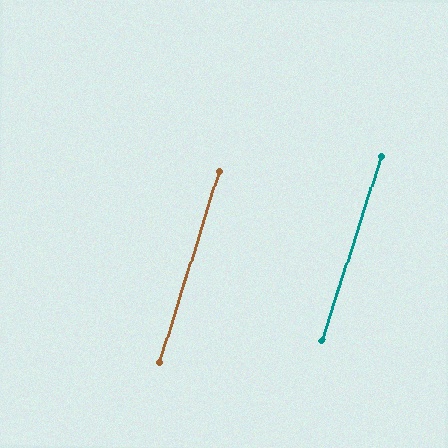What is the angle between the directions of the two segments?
Approximately 1 degree.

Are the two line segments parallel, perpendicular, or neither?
Parallel — their directions differ by only 0.7°.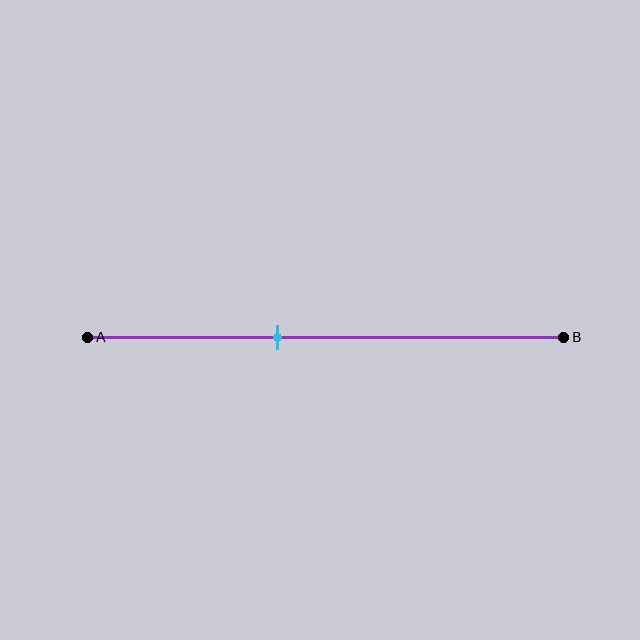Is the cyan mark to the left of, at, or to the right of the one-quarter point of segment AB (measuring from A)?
The cyan mark is to the right of the one-quarter point of segment AB.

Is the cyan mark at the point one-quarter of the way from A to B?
No, the mark is at about 40% from A, not at the 25% one-quarter point.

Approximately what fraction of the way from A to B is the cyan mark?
The cyan mark is approximately 40% of the way from A to B.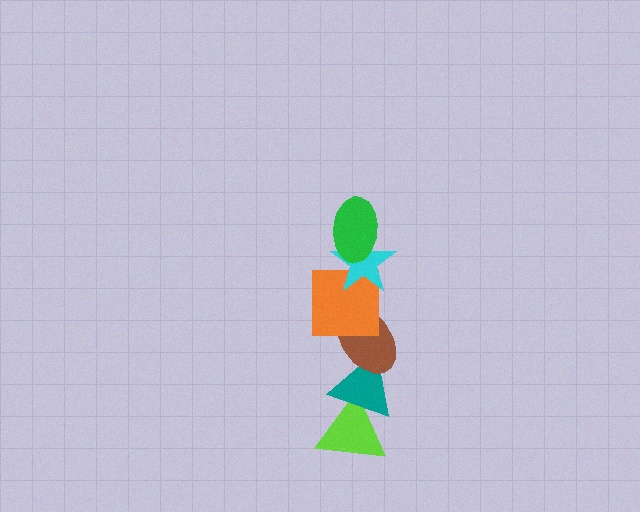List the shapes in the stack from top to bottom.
From top to bottom: the green ellipse, the cyan star, the orange square, the brown ellipse, the teal triangle, the lime triangle.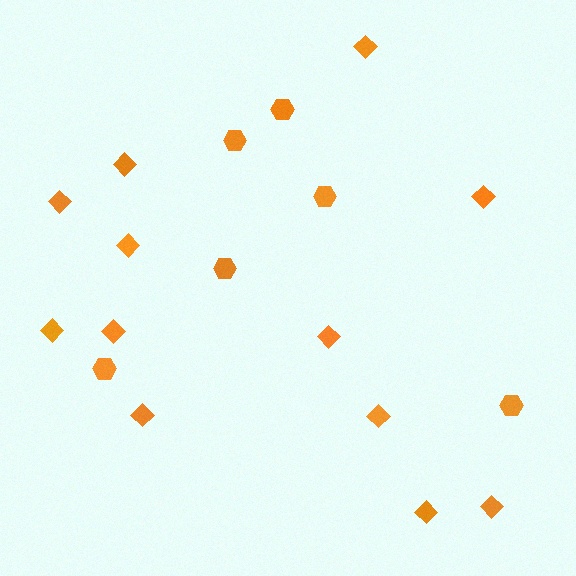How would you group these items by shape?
There are 2 groups: one group of diamonds (12) and one group of hexagons (6).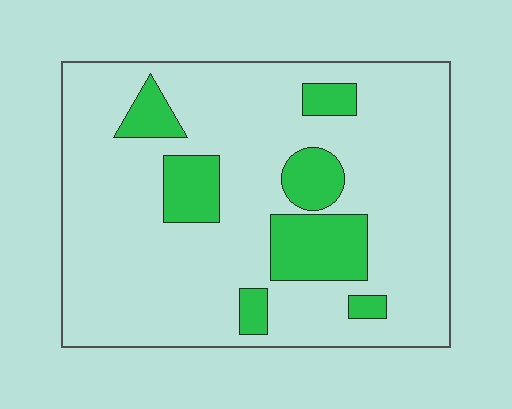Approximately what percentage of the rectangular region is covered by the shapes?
Approximately 20%.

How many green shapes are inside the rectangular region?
7.